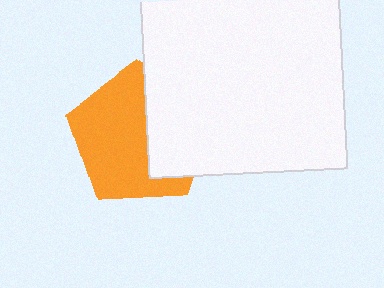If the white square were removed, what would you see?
You would see the complete orange pentagon.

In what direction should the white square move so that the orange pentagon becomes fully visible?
The white square should move right. That is the shortest direction to clear the overlap and leave the orange pentagon fully visible.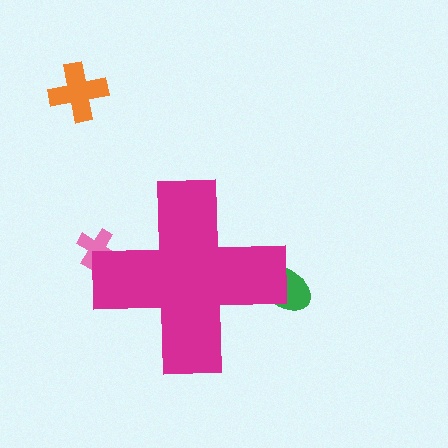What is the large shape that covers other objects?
A magenta cross.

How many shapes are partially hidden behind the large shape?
2 shapes are partially hidden.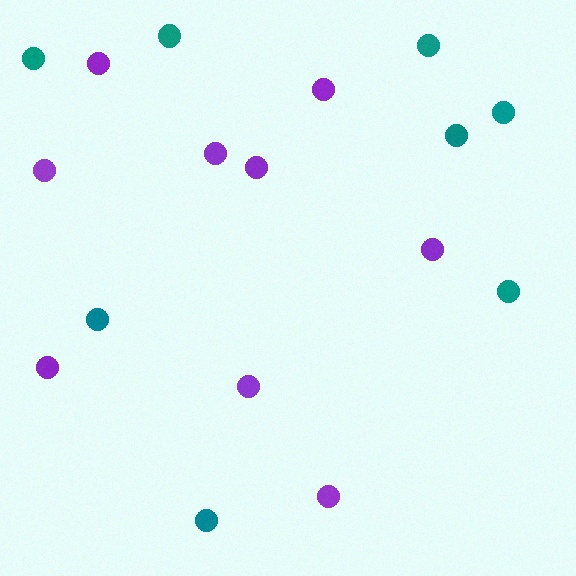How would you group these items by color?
There are 2 groups: one group of teal circles (8) and one group of purple circles (9).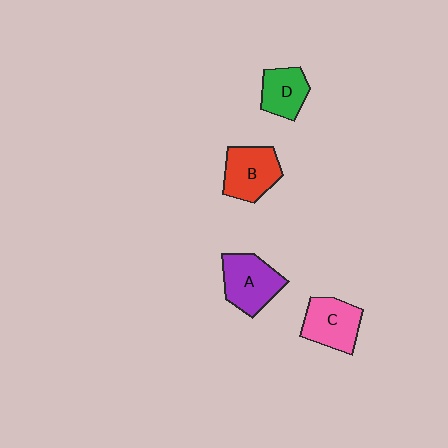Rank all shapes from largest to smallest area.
From largest to smallest: A (purple), B (red), C (pink), D (green).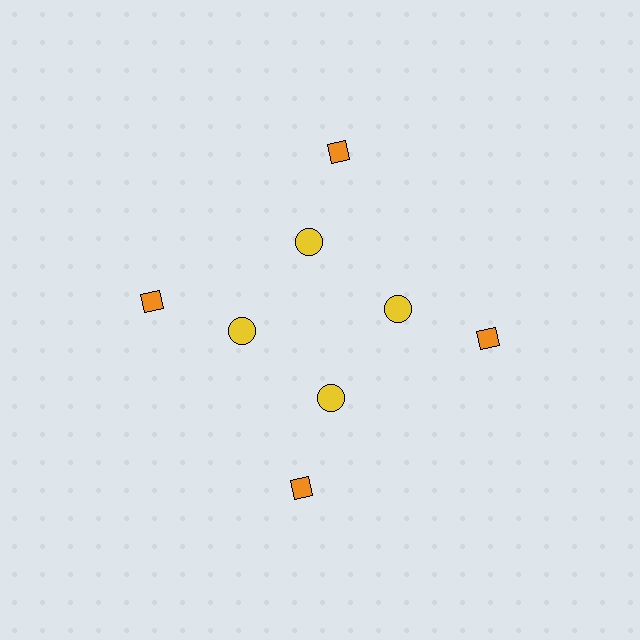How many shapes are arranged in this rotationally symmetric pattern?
There are 8 shapes, arranged in 4 groups of 2.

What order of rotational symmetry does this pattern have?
This pattern has 4-fold rotational symmetry.